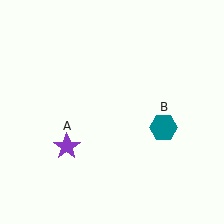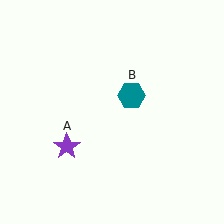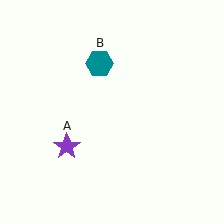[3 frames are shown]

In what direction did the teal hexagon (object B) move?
The teal hexagon (object B) moved up and to the left.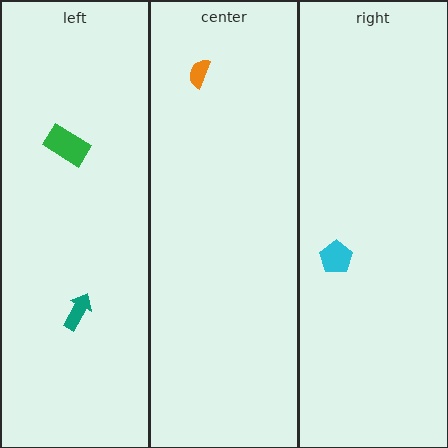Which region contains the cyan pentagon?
The right region.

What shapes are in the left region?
The green rectangle, the teal arrow.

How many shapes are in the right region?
1.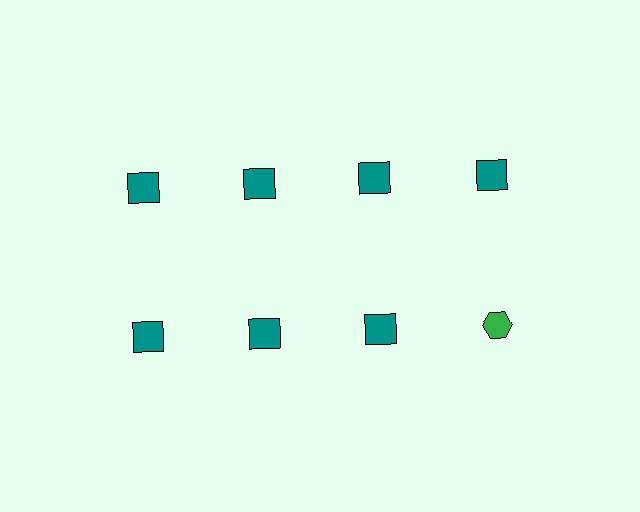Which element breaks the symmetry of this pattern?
The green hexagon in the second row, second from right column breaks the symmetry. All other shapes are teal squares.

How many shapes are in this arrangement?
There are 8 shapes arranged in a grid pattern.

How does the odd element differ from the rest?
It differs in both color (green instead of teal) and shape (hexagon instead of square).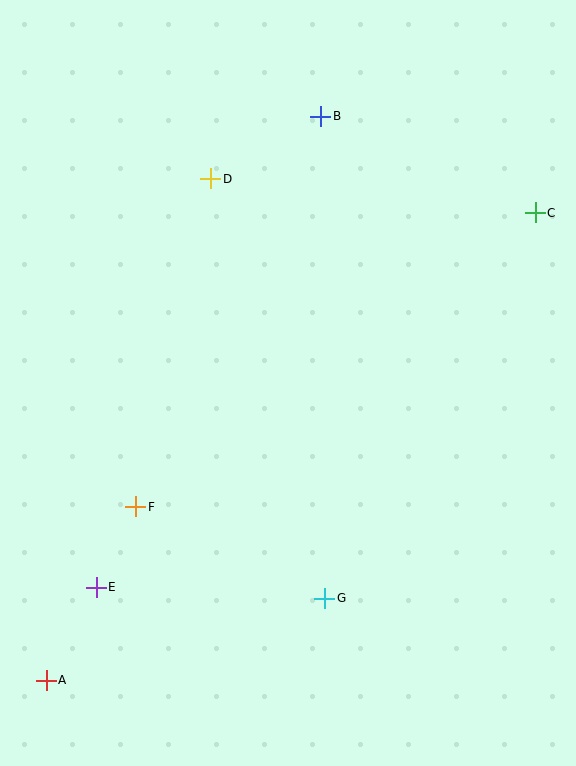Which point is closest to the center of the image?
Point F at (136, 507) is closest to the center.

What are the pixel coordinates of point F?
Point F is at (136, 507).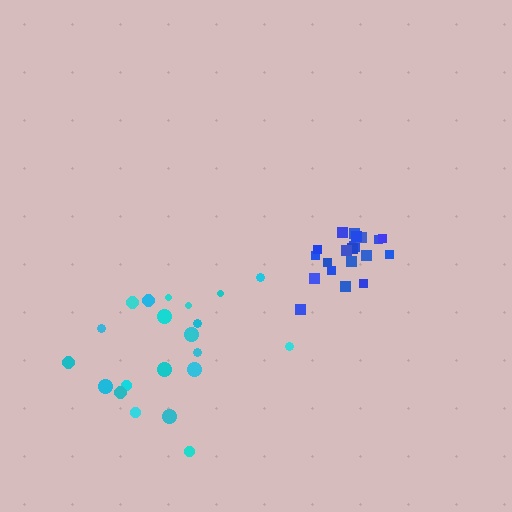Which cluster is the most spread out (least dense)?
Cyan.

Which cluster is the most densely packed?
Blue.